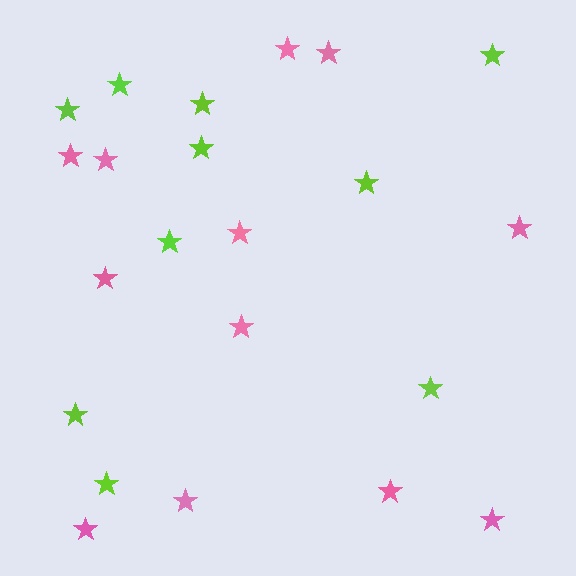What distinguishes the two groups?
There are 2 groups: one group of pink stars (12) and one group of lime stars (10).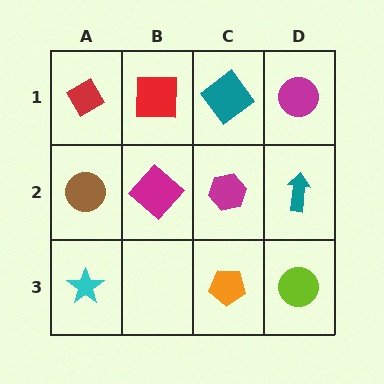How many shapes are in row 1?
4 shapes.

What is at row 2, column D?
A teal arrow.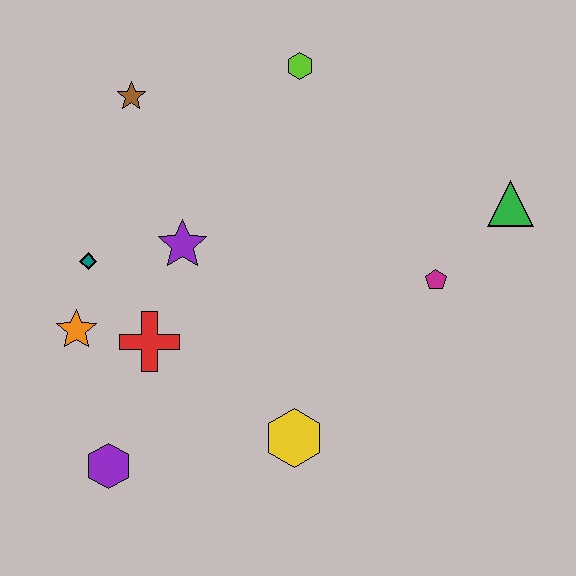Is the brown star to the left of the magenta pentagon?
Yes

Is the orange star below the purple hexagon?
No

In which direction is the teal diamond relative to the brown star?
The teal diamond is below the brown star.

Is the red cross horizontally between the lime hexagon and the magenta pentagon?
No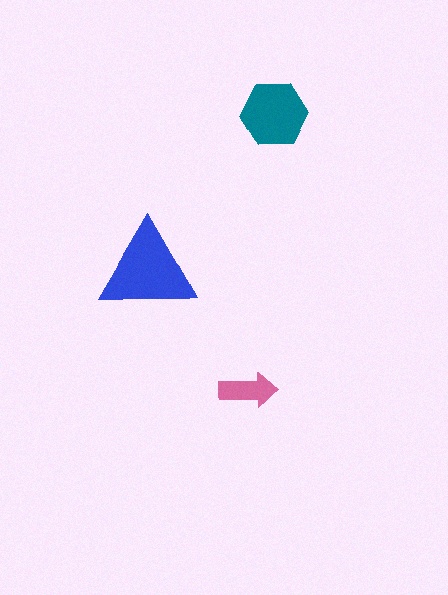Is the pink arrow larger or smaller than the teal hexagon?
Smaller.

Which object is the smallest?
The pink arrow.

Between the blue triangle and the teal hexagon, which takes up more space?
The blue triangle.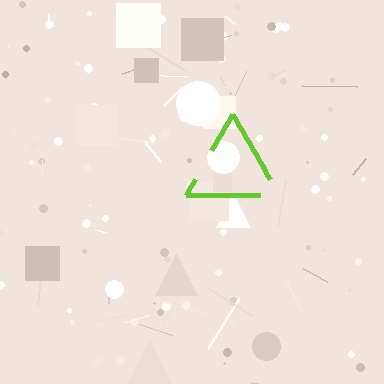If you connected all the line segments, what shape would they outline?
They would outline a triangle.